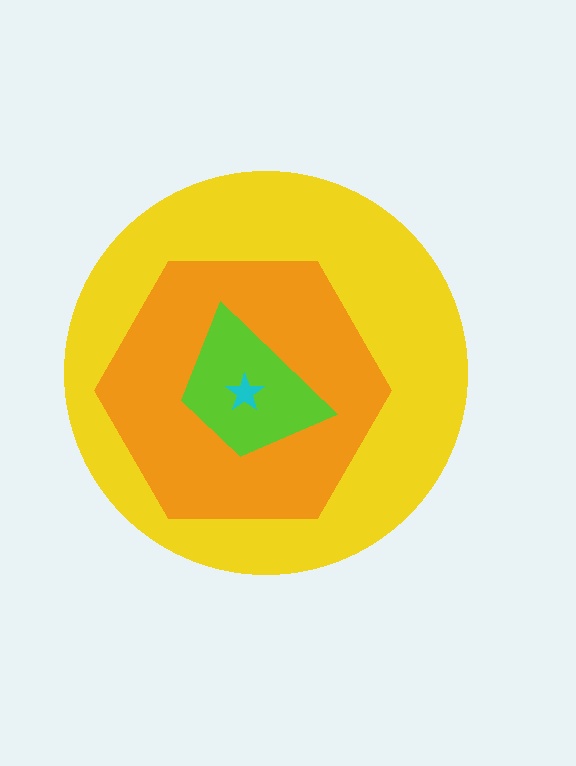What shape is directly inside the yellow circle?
The orange hexagon.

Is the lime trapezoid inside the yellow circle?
Yes.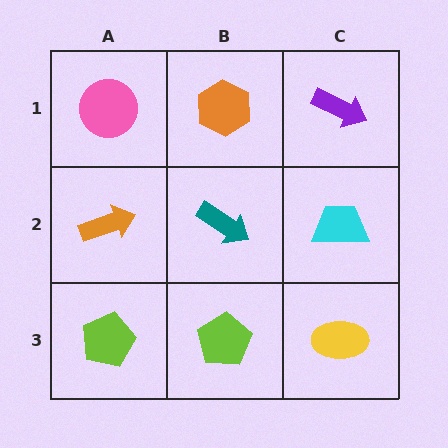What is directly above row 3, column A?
An orange arrow.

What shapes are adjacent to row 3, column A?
An orange arrow (row 2, column A), a lime pentagon (row 3, column B).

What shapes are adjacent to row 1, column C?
A cyan trapezoid (row 2, column C), an orange hexagon (row 1, column B).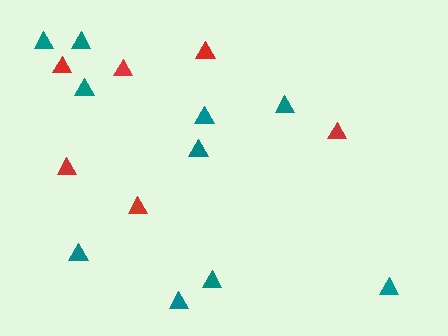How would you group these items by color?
There are 2 groups: one group of red triangles (6) and one group of teal triangles (10).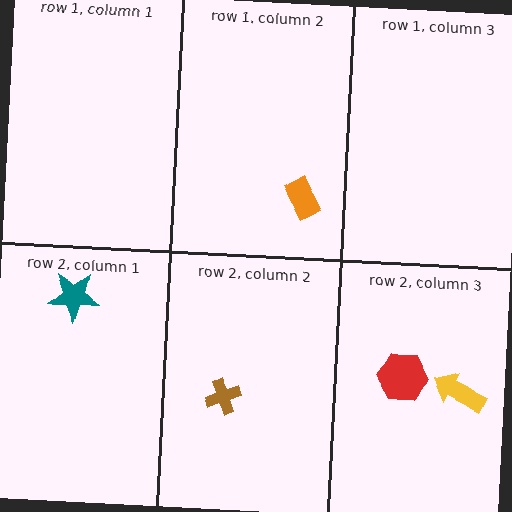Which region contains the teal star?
The row 2, column 1 region.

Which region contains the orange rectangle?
The row 1, column 2 region.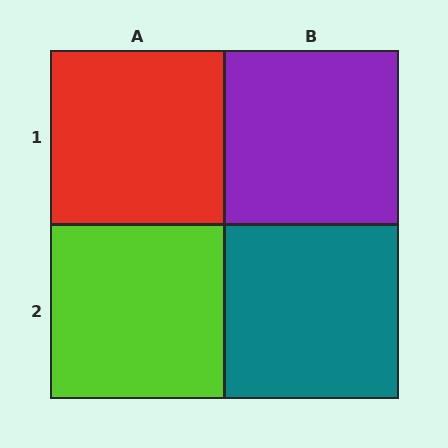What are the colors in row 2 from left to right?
Lime, teal.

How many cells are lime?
1 cell is lime.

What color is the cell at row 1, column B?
Purple.